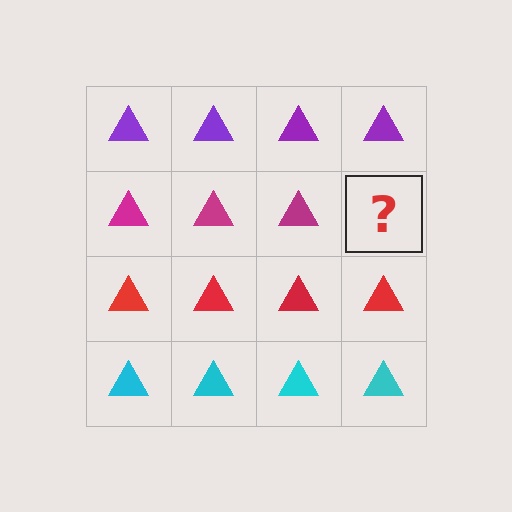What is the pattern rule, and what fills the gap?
The rule is that each row has a consistent color. The gap should be filled with a magenta triangle.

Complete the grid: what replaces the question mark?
The question mark should be replaced with a magenta triangle.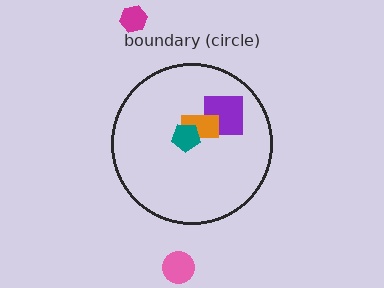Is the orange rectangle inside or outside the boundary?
Inside.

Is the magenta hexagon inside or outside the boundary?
Outside.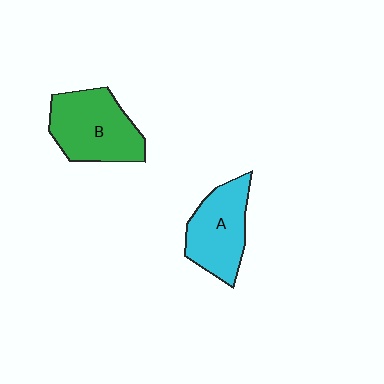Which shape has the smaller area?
Shape A (cyan).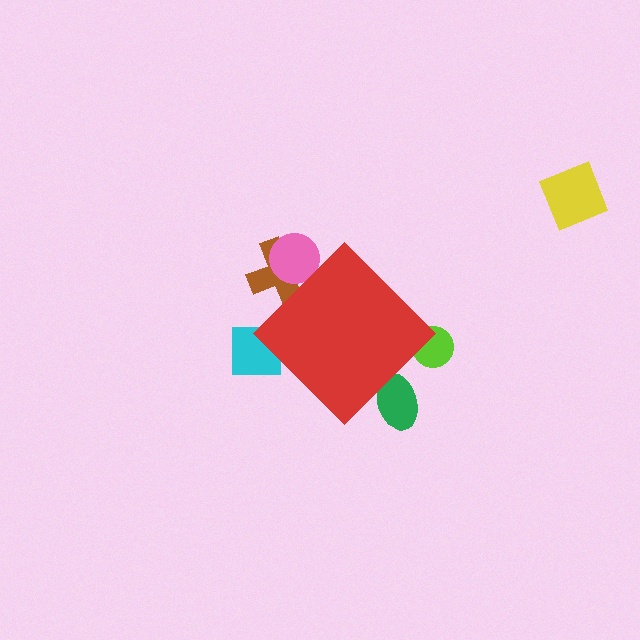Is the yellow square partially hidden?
No, the yellow square is fully visible.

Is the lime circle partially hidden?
Yes, the lime circle is partially hidden behind the red diamond.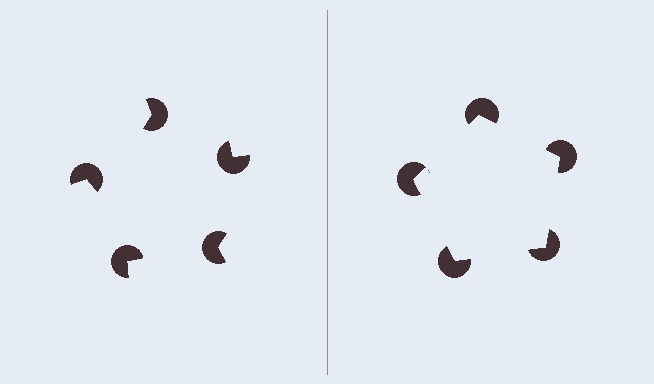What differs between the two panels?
The pac-man discs are positioned identically on both sides; only the wedge orientations differ. On the right they align to a pentagon; on the left they are misaligned.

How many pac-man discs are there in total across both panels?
10 — 5 on each side.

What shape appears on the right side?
An illusory pentagon.